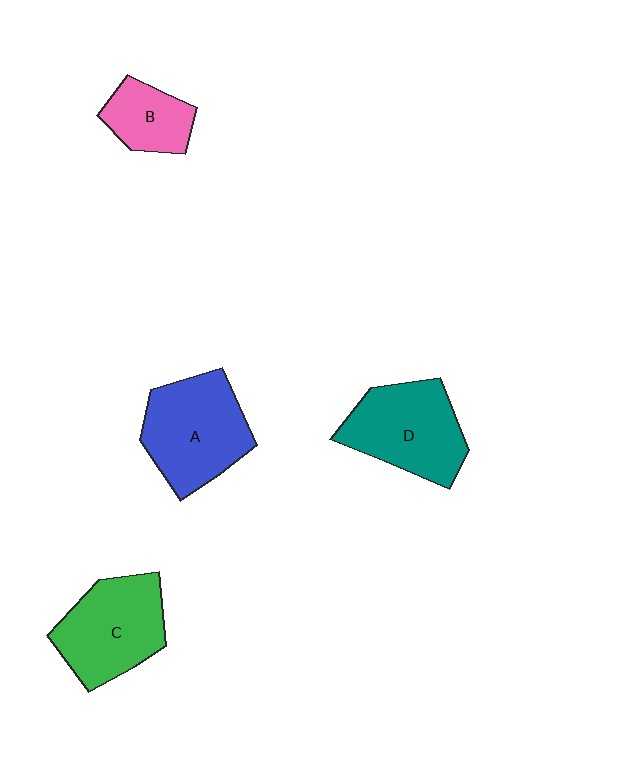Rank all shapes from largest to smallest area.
From largest to smallest: A (blue), D (teal), C (green), B (pink).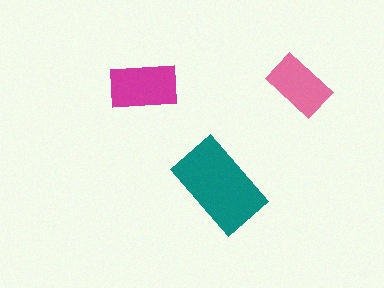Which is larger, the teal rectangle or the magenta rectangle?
The teal one.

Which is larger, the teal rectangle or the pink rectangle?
The teal one.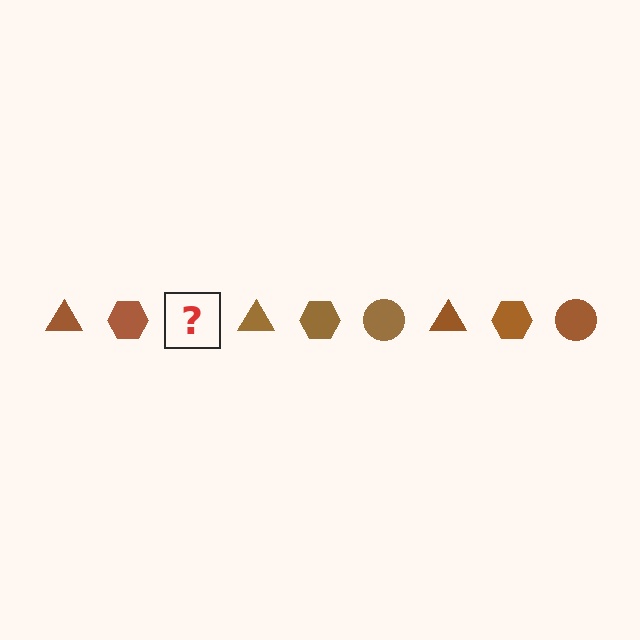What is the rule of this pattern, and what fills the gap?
The rule is that the pattern cycles through triangle, hexagon, circle shapes in brown. The gap should be filled with a brown circle.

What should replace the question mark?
The question mark should be replaced with a brown circle.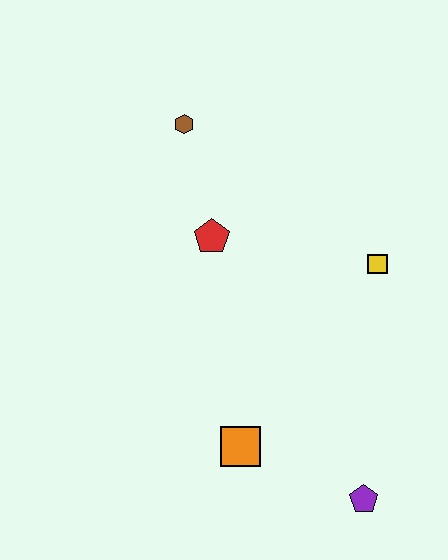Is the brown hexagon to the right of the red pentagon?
No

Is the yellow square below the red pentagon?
Yes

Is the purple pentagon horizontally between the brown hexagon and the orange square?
No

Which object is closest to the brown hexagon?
The red pentagon is closest to the brown hexagon.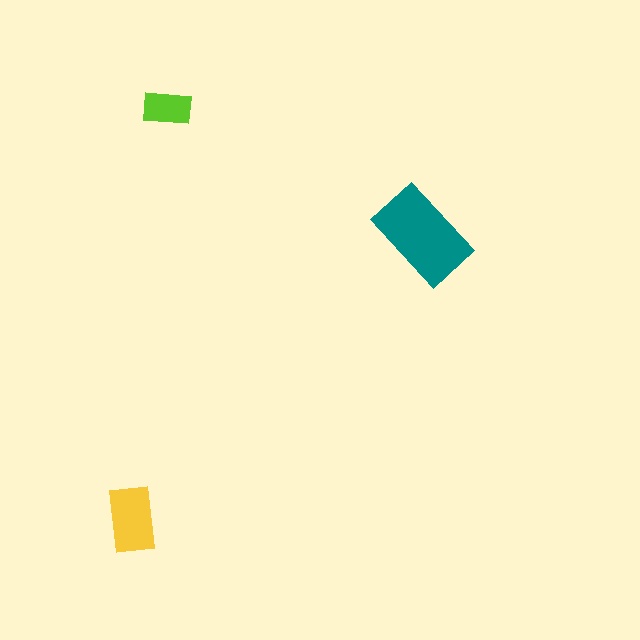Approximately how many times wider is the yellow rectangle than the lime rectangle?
About 1.5 times wider.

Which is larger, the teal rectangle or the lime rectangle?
The teal one.